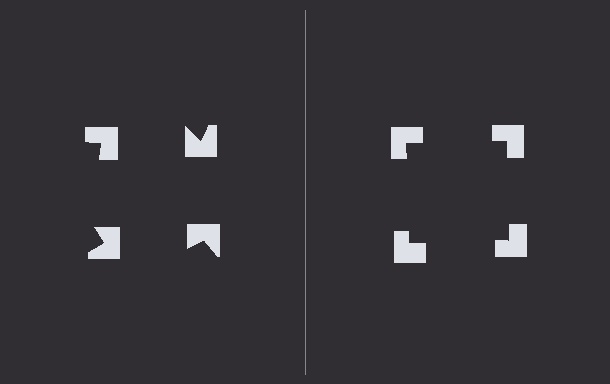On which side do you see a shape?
An illusory square appears on the right side. On the left side the wedge cuts are rotated, so no coherent shape forms.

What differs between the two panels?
The notched squares are positioned identically on both sides; only the wedge orientations differ. On the right they align to a square; on the left they are misaligned.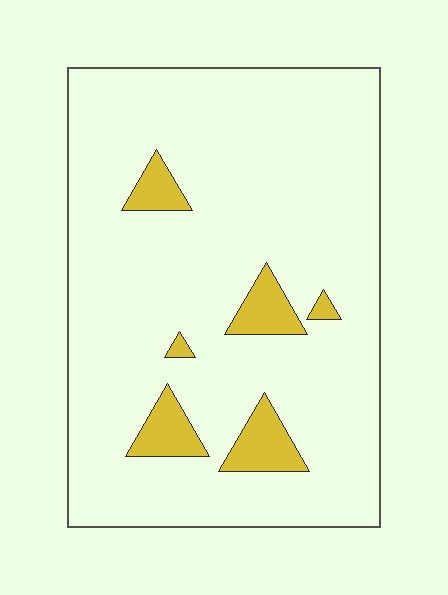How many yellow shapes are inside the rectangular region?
6.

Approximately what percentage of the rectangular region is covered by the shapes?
Approximately 10%.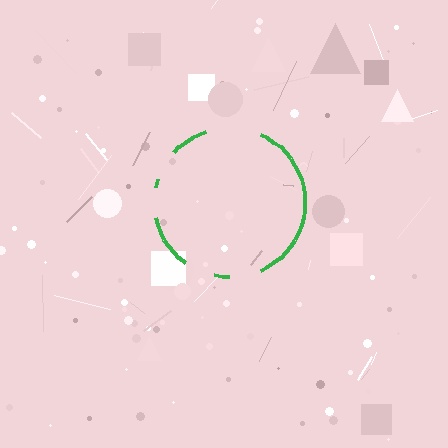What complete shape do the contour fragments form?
The contour fragments form a circle.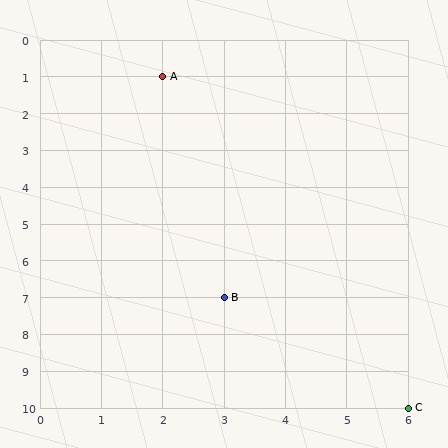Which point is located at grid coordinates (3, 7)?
Point B is at (3, 7).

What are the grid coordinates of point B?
Point B is at grid coordinates (3, 7).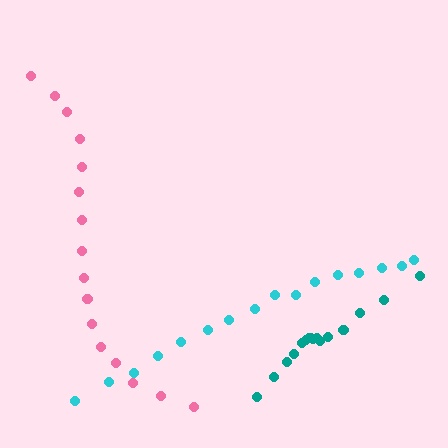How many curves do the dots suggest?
There are 3 distinct paths.